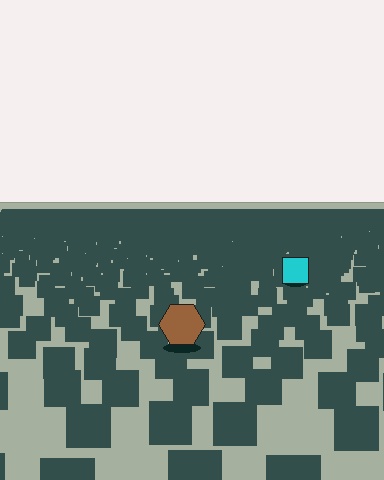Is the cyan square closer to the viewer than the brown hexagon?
No. The brown hexagon is closer — you can tell from the texture gradient: the ground texture is coarser near it.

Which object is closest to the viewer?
The brown hexagon is closest. The texture marks near it are larger and more spread out.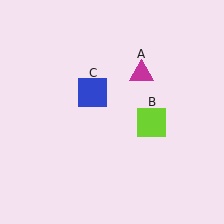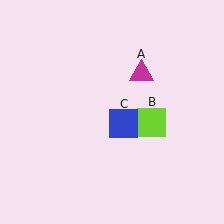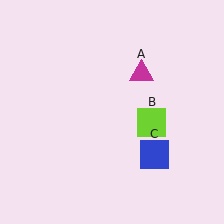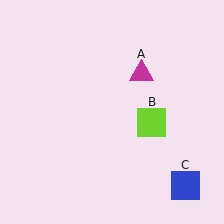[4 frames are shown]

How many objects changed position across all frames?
1 object changed position: blue square (object C).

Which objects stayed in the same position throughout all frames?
Magenta triangle (object A) and lime square (object B) remained stationary.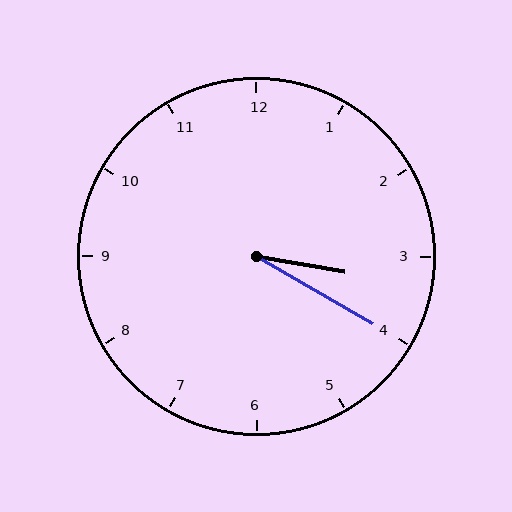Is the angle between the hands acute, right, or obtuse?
It is acute.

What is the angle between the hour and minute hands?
Approximately 20 degrees.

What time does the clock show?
3:20.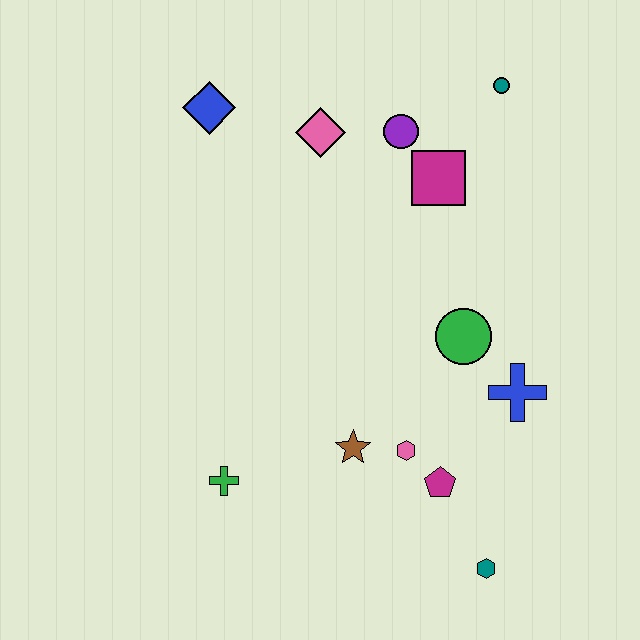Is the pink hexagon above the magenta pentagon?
Yes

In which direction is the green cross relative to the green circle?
The green cross is to the left of the green circle.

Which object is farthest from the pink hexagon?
The blue diamond is farthest from the pink hexagon.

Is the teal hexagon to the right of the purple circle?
Yes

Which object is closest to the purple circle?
The magenta square is closest to the purple circle.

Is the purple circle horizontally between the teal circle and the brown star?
Yes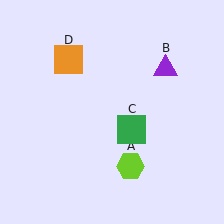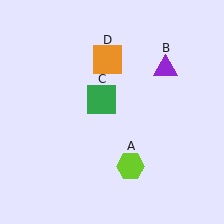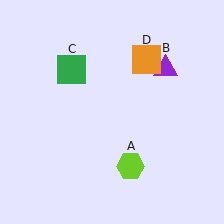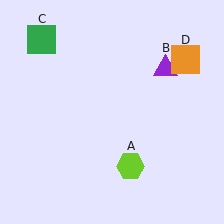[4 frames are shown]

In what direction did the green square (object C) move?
The green square (object C) moved up and to the left.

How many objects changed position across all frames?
2 objects changed position: green square (object C), orange square (object D).